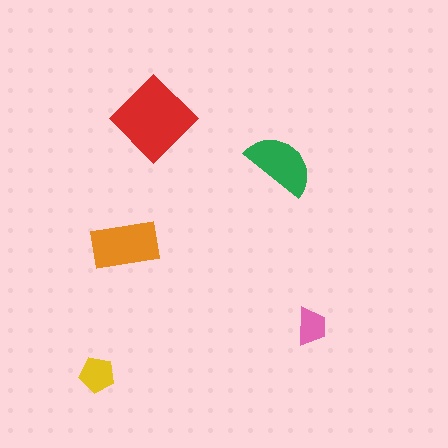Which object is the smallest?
The pink trapezoid.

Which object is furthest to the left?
The yellow pentagon is leftmost.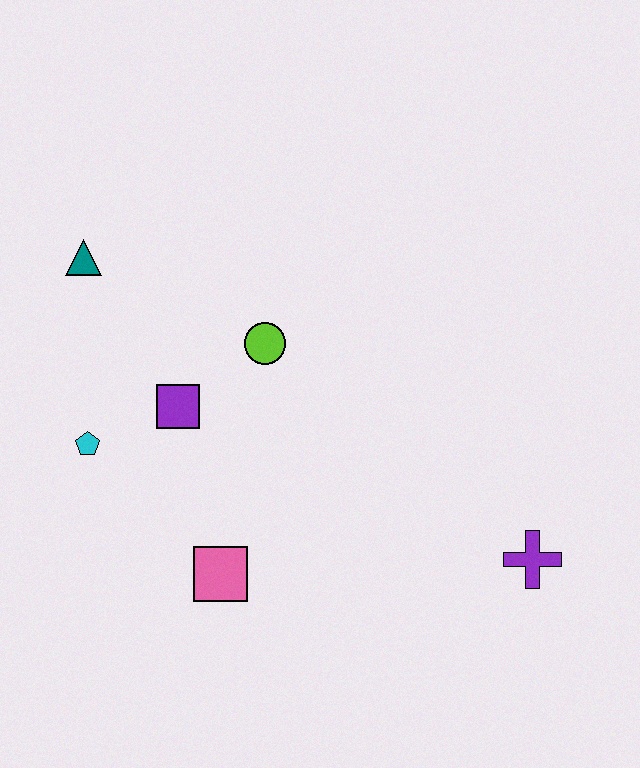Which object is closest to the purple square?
The cyan pentagon is closest to the purple square.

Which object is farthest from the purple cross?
The teal triangle is farthest from the purple cross.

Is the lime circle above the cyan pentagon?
Yes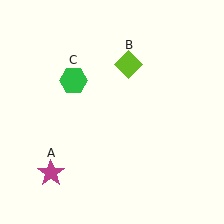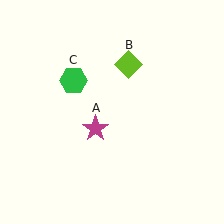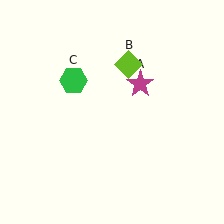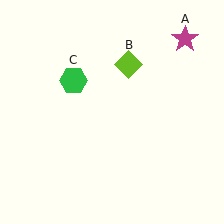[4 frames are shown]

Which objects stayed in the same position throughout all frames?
Lime diamond (object B) and green hexagon (object C) remained stationary.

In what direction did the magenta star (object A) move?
The magenta star (object A) moved up and to the right.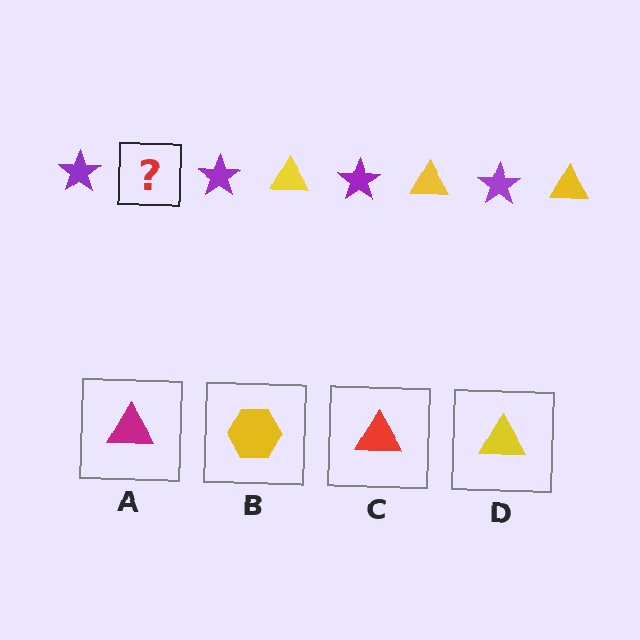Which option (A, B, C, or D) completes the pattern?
D.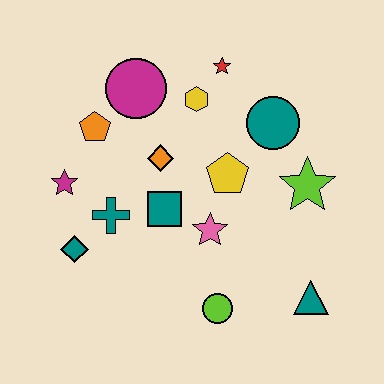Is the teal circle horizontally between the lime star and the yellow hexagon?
Yes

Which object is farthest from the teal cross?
The teal triangle is farthest from the teal cross.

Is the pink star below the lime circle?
No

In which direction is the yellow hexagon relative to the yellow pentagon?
The yellow hexagon is above the yellow pentagon.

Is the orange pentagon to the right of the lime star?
No